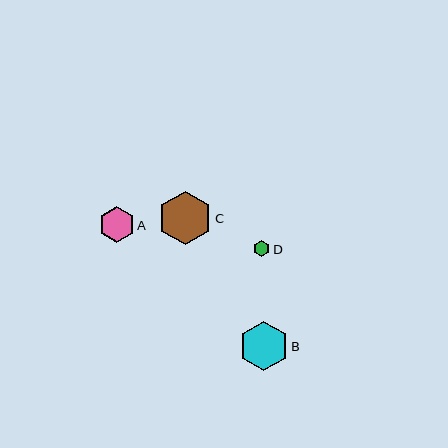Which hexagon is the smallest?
Hexagon D is the smallest with a size of approximately 16 pixels.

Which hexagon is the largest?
Hexagon C is the largest with a size of approximately 54 pixels.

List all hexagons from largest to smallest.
From largest to smallest: C, B, A, D.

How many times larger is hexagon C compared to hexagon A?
Hexagon C is approximately 1.5 times the size of hexagon A.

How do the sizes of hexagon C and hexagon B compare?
Hexagon C and hexagon B are approximately the same size.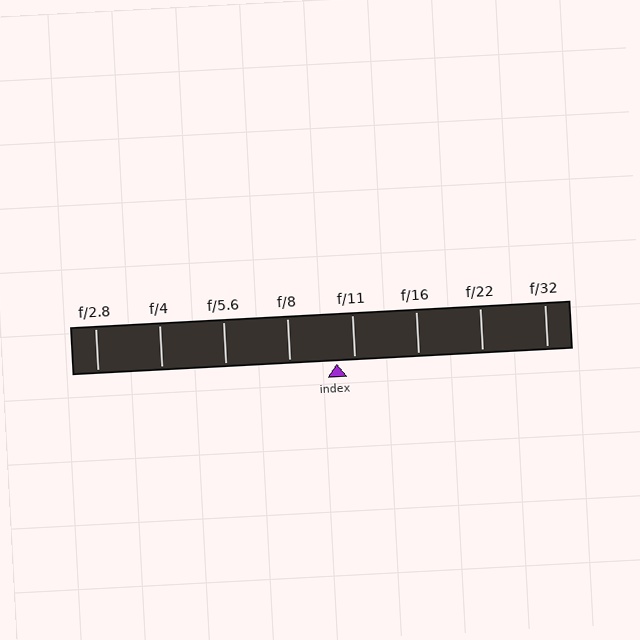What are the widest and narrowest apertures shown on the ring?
The widest aperture shown is f/2.8 and the narrowest is f/32.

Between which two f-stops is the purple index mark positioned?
The index mark is between f/8 and f/11.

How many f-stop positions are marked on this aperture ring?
There are 8 f-stop positions marked.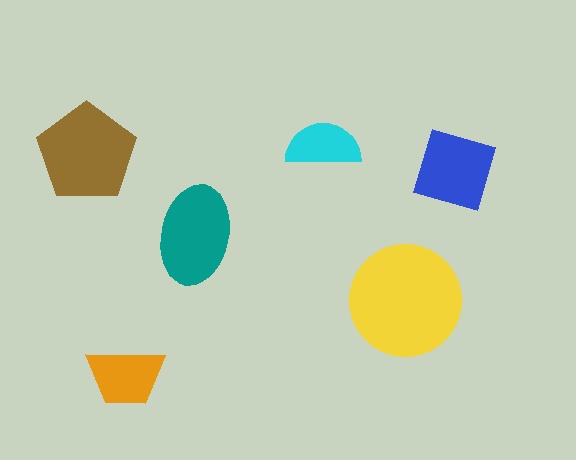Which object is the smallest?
The cyan semicircle.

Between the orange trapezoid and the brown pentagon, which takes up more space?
The brown pentagon.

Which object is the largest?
The yellow circle.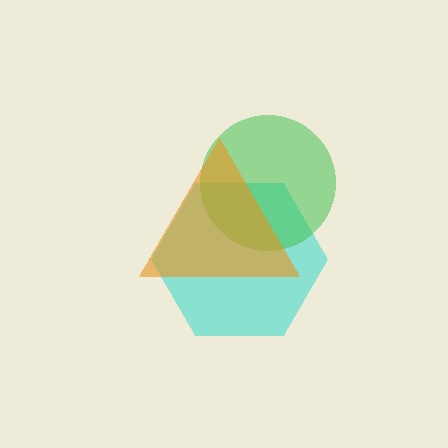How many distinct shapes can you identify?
There are 3 distinct shapes: a cyan hexagon, a green circle, an orange triangle.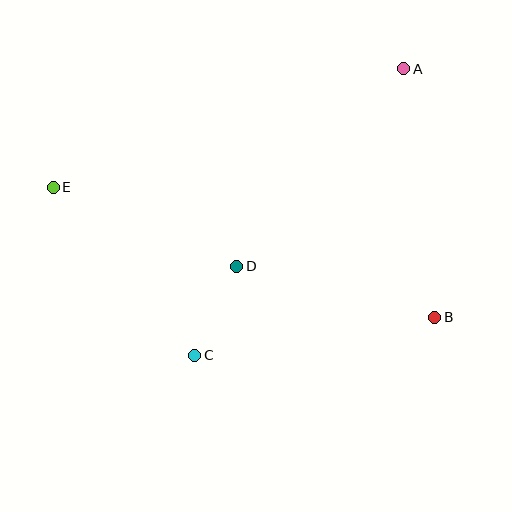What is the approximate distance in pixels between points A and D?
The distance between A and D is approximately 258 pixels.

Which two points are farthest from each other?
Points B and E are farthest from each other.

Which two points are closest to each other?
Points C and D are closest to each other.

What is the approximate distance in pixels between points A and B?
The distance between A and B is approximately 251 pixels.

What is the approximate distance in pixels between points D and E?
The distance between D and E is approximately 200 pixels.